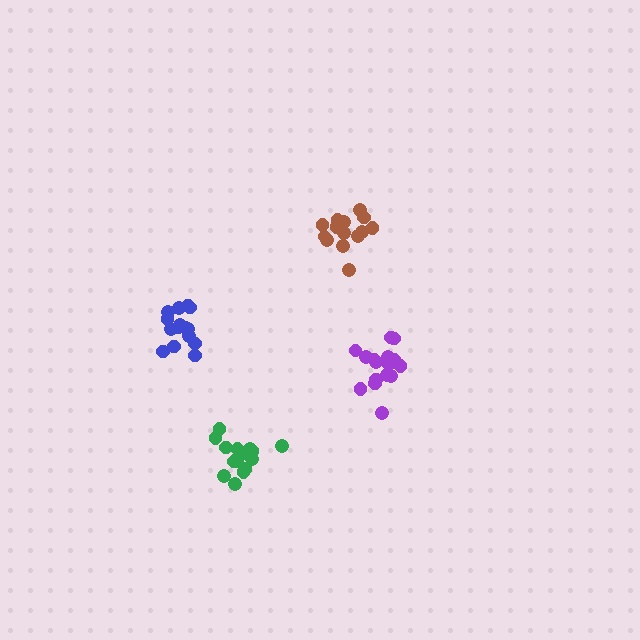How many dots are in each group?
Group 1: 15 dots, Group 2: 17 dots, Group 3: 16 dots, Group 4: 15 dots (63 total).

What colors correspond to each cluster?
The clusters are colored: brown, purple, green, blue.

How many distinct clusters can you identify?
There are 4 distinct clusters.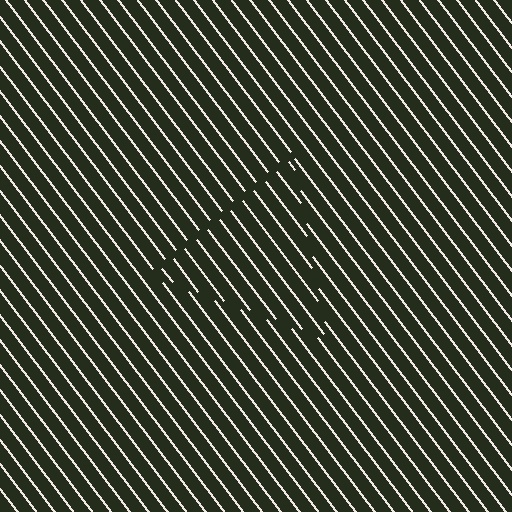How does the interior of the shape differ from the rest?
The interior of the shape contains the same grating, shifted by half a period — the contour is defined by the phase discontinuity where line-ends from the inner and outer gratings abut.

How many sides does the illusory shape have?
3 sides — the line-ends trace a triangle.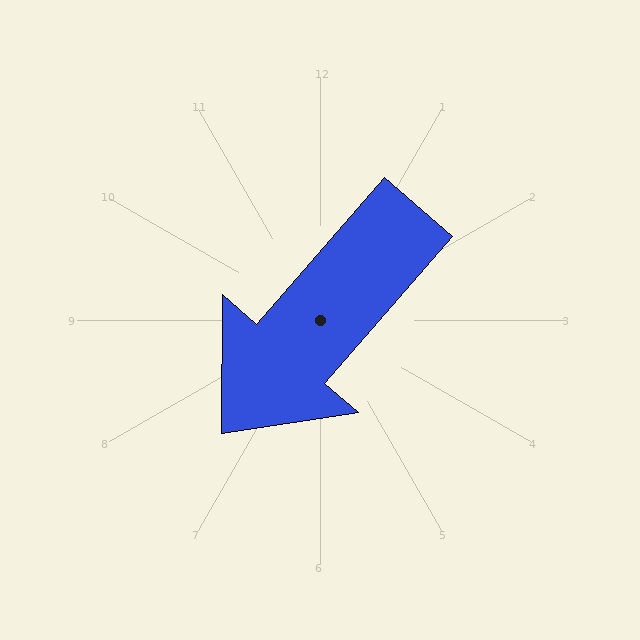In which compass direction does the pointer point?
Southwest.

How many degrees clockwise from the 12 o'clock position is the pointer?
Approximately 221 degrees.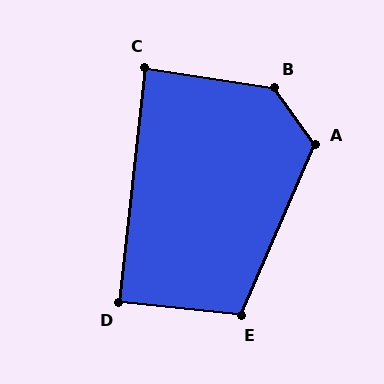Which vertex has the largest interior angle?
B, at approximately 135 degrees.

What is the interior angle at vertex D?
Approximately 89 degrees (approximately right).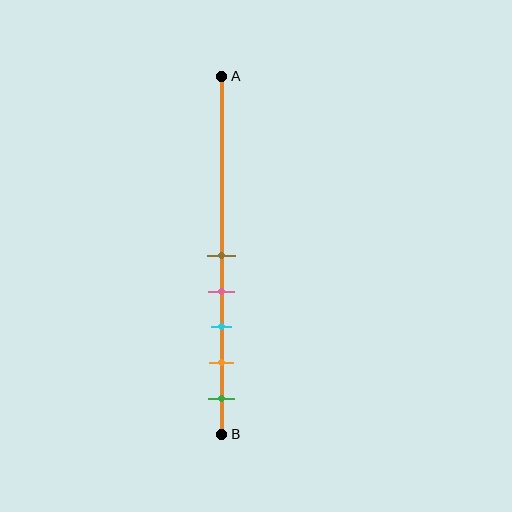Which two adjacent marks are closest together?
The brown and pink marks are the closest adjacent pair.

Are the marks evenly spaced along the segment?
Yes, the marks are approximately evenly spaced.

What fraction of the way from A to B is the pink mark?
The pink mark is approximately 60% (0.6) of the way from A to B.